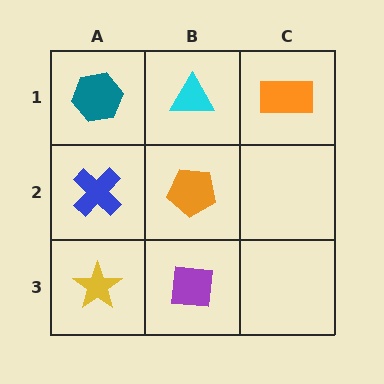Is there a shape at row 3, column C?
No, that cell is empty.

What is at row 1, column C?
An orange rectangle.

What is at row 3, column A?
A yellow star.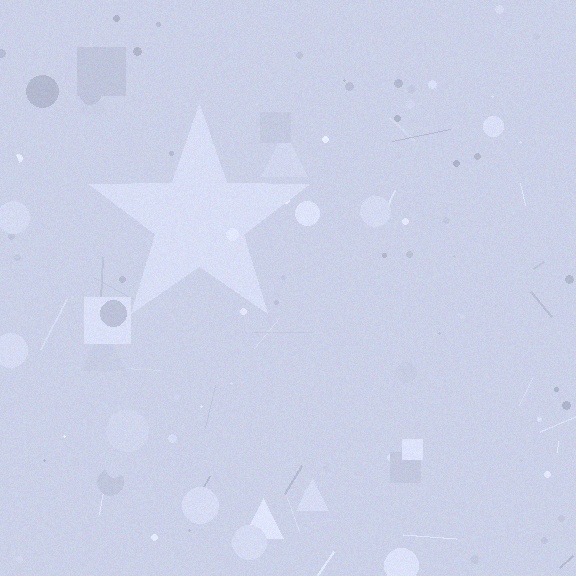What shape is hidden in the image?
A star is hidden in the image.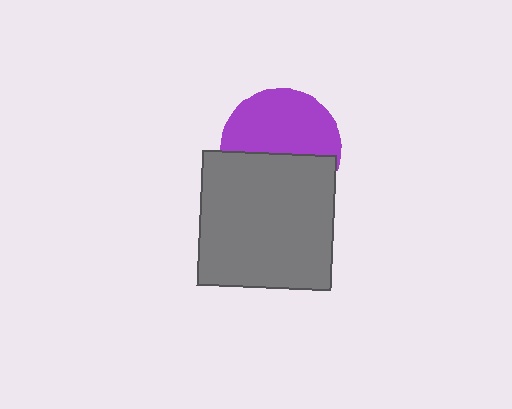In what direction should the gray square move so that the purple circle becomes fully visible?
The gray square should move down. That is the shortest direction to clear the overlap and leave the purple circle fully visible.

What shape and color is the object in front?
The object in front is a gray square.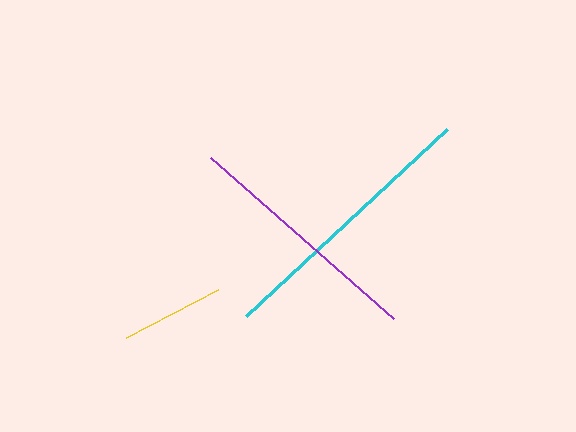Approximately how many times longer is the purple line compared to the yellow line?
The purple line is approximately 2.4 times the length of the yellow line.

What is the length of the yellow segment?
The yellow segment is approximately 103 pixels long.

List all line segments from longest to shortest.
From longest to shortest: cyan, purple, yellow.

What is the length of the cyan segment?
The cyan segment is approximately 274 pixels long.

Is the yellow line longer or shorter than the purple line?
The purple line is longer than the yellow line.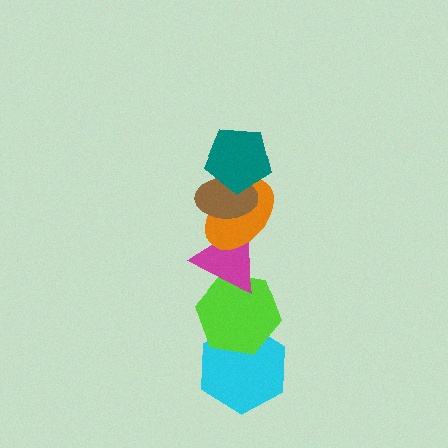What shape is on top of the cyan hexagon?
The lime hexagon is on top of the cyan hexagon.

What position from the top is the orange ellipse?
The orange ellipse is 3rd from the top.